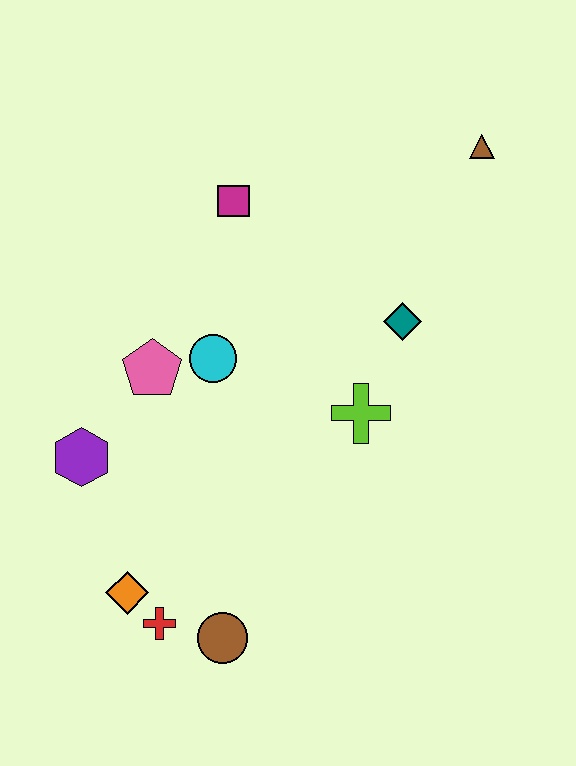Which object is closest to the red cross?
The orange diamond is closest to the red cross.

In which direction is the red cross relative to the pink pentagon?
The red cross is below the pink pentagon.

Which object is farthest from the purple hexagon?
The brown triangle is farthest from the purple hexagon.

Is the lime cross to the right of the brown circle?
Yes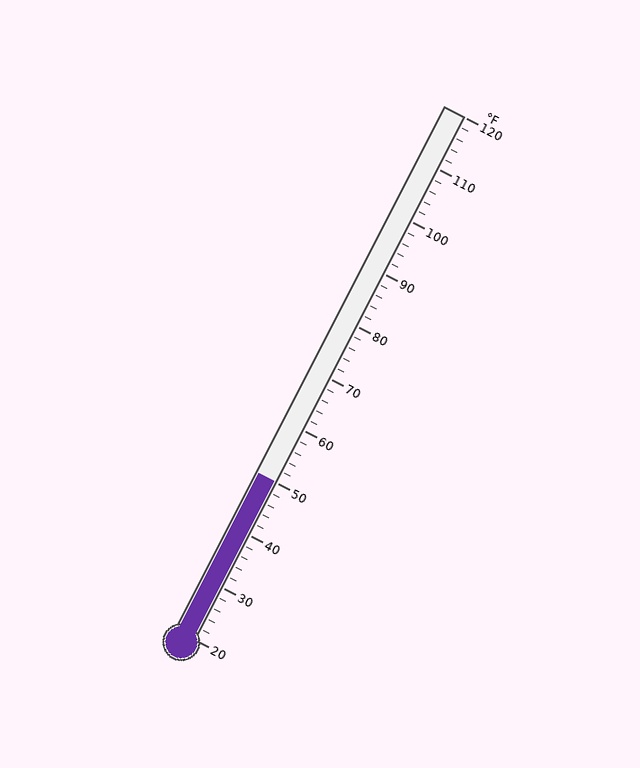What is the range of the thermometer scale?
The thermometer scale ranges from 20°F to 120°F.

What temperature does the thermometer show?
The thermometer shows approximately 50°F.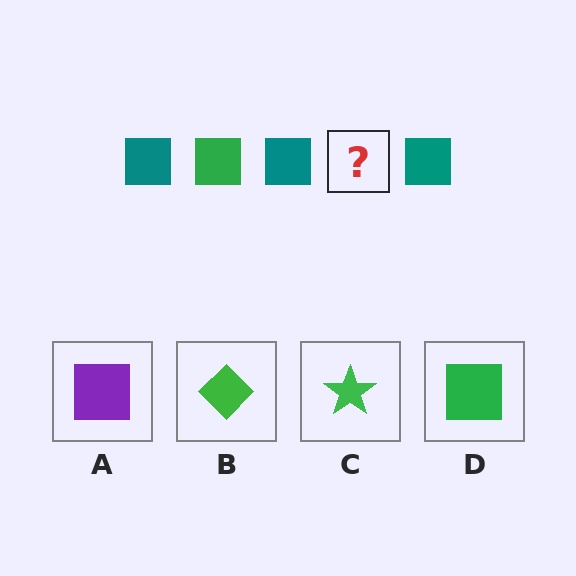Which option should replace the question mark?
Option D.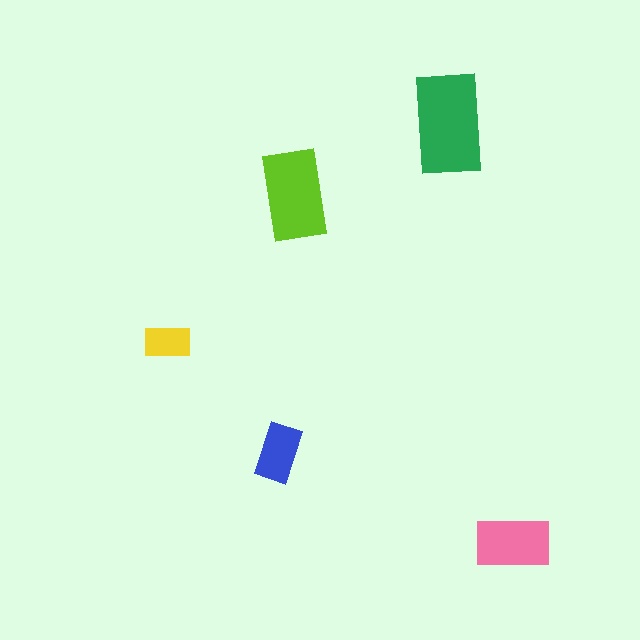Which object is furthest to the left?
The yellow rectangle is leftmost.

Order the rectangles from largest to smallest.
the green one, the lime one, the pink one, the blue one, the yellow one.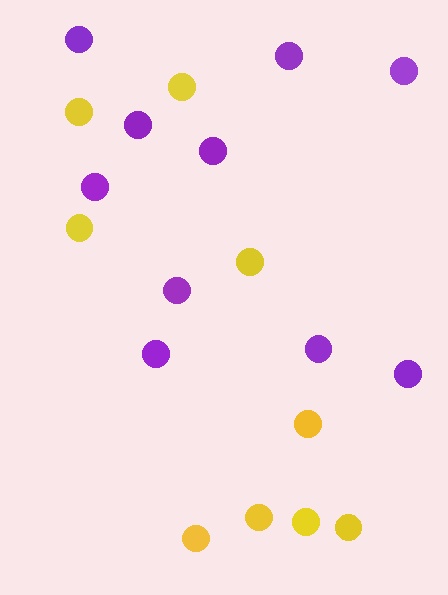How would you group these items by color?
There are 2 groups: one group of yellow circles (9) and one group of purple circles (10).